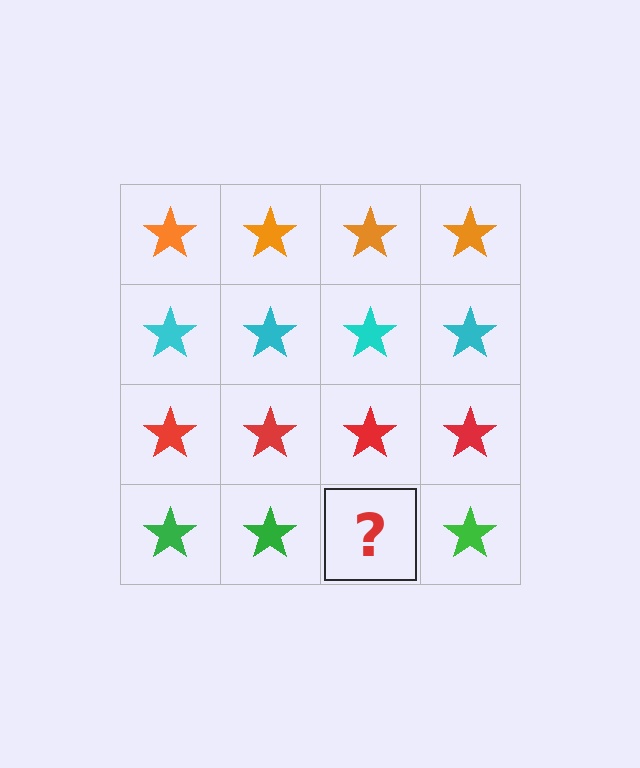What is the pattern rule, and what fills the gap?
The rule is that each row has a consistent color. The gap should be filled with a green star.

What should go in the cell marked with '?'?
The missing cell should contain a green star.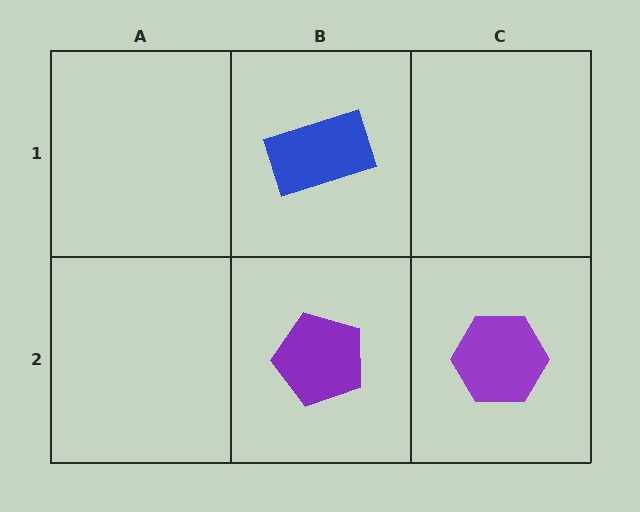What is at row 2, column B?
A purple pentagon.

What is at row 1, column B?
A blue rectangle.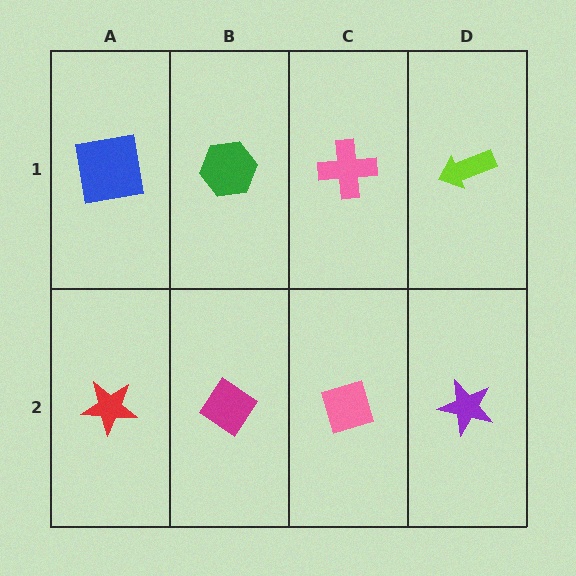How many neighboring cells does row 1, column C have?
3.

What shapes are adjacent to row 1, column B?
A magenta diamond (row 2, column B), a blue square (row 1, column A), a pink cross (row 1, column C).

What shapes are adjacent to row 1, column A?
A red star (row 2, column A), a green hexagon (row 1, column B).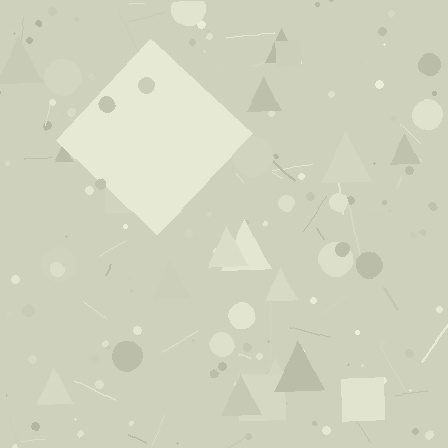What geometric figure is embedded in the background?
A diamond is embedded in the background.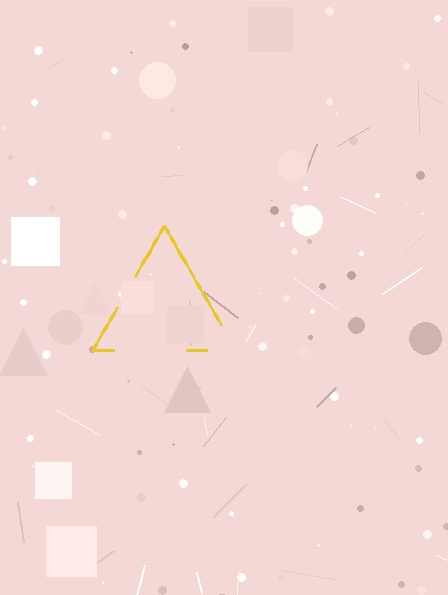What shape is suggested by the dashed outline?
The dashed outline suggests a triangle.